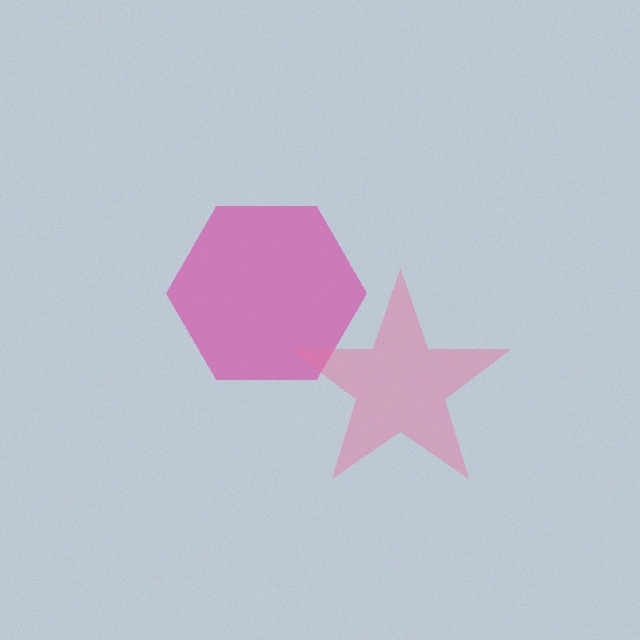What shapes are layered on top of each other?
The layered shapes are: a magenta hexagon, a pink star.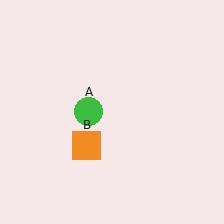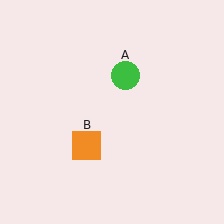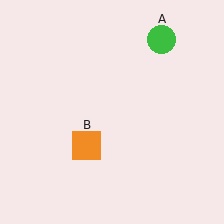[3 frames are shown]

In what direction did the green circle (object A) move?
The green circle (object A) moved up and to the right.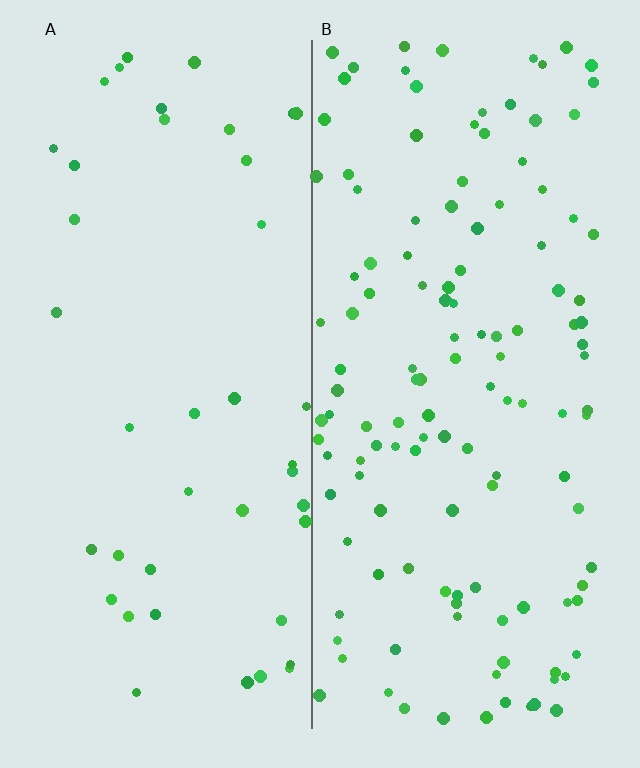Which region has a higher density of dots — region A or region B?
B (the right).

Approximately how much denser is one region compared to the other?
Approximately 3.1× — region B over region A.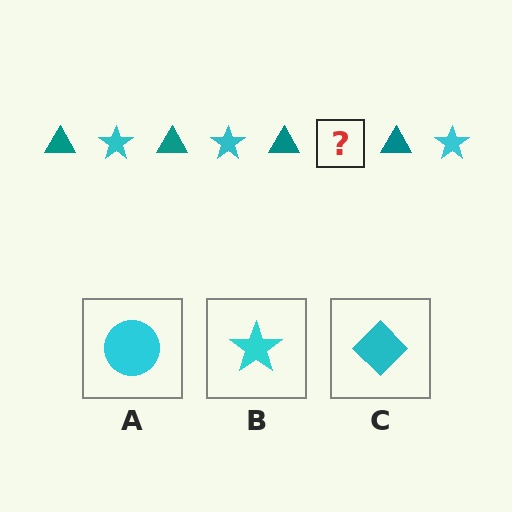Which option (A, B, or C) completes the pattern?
B.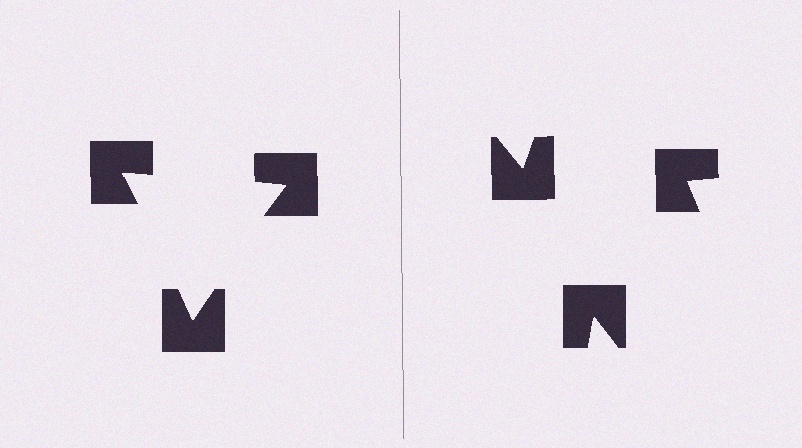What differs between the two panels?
The notched squares are positioned identically on both sides; only the wedge orientations differ. On the left they align to a triangle; on the right they are misaligned.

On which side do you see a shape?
An illusory triangle appears on the left side. On the right side the wedge cuts are rotated, so no coherent shape forms.